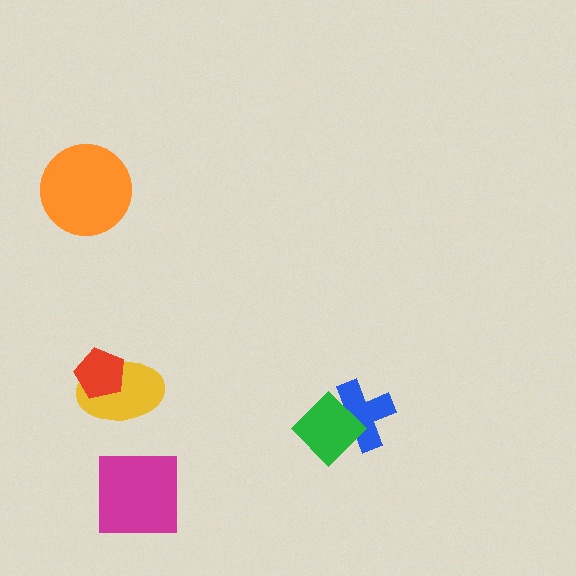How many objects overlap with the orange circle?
0 objects overlap with the orange circle.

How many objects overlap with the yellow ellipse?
1 object overlaps with the yellow ellipse.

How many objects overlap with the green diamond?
1 object overlaps with the green diamond.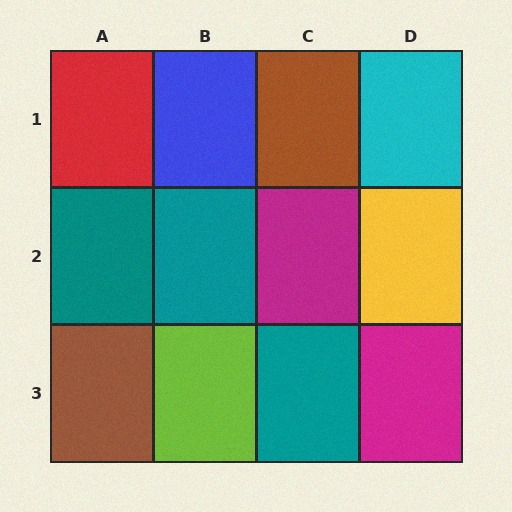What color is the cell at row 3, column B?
Lime.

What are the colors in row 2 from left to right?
Teal, teal, magenta, yellow.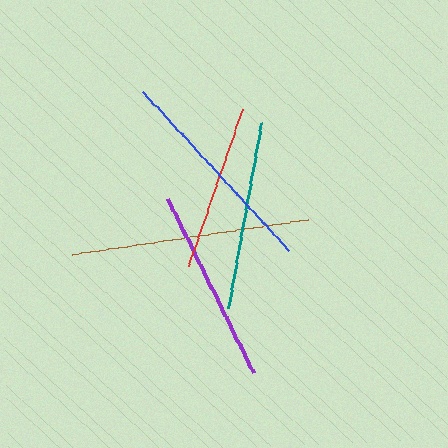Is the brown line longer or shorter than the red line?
The brown line is longer than the red line.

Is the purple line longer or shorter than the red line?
The purple line is longer than the red line.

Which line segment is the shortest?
The red line is the shortest at approximately 166 pixels.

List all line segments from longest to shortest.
From longest to shortest: brown, blue, purple, teal, red.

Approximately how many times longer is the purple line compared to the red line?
The purple line is approximately 1.2 times the length of the red line.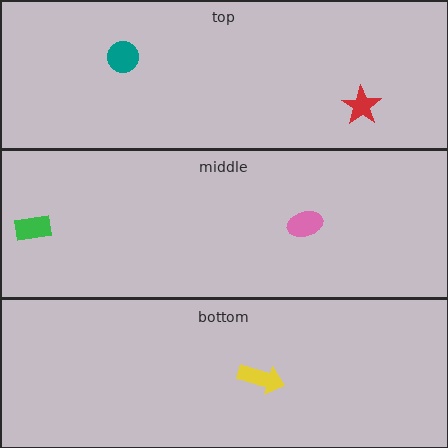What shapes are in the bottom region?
The yellow arrow.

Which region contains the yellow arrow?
The bottom region.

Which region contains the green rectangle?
The middle region.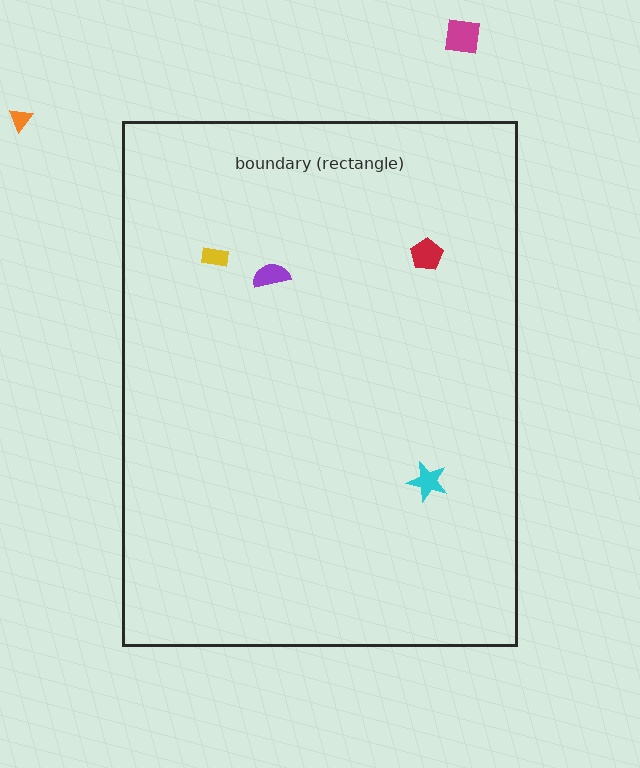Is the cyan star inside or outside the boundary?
Inside.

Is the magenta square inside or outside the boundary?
Outside.